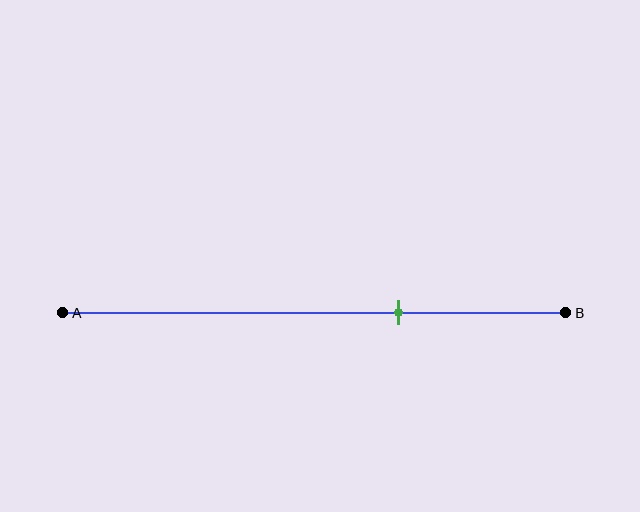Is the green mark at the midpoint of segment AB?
No, the mark is at about 65% from A, not at the 50% midpoint.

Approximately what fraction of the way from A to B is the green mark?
The green mark is approximately 65% of the way from A to B.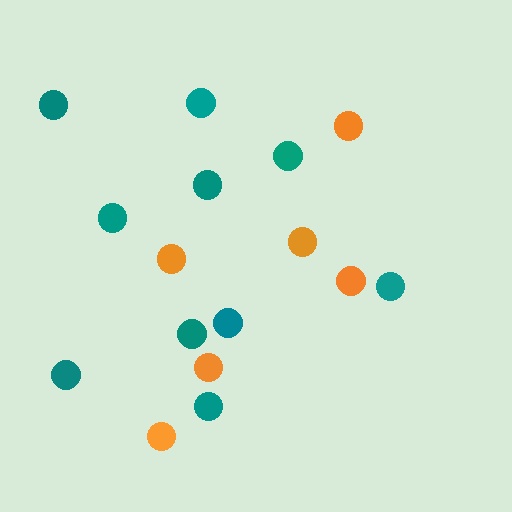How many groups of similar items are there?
There are 2 groups: one group of teal circles (10) and one group of orange circles (6).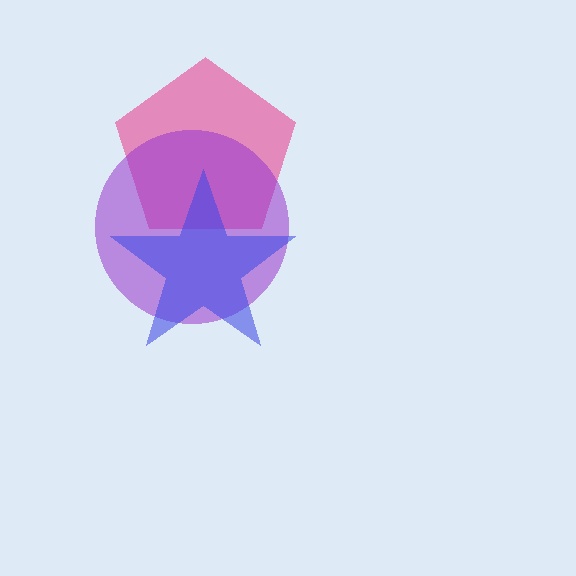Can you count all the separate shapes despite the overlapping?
Yes, there are 3 separate shapes.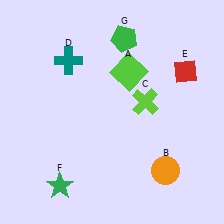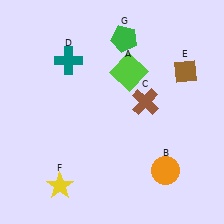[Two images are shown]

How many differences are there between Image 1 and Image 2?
There are 3 differences between the two images.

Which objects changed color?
C changed from lime to brown. E changed from red to brown. F changed from green to yellow.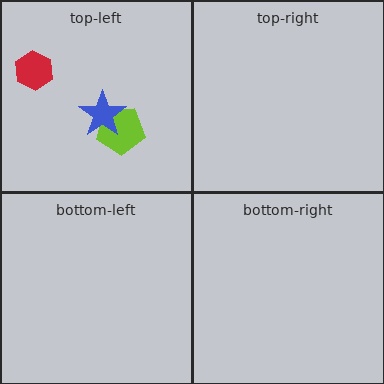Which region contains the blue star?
The top-left region.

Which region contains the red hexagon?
The top-left region.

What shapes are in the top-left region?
The lime pentagon, the red hexagon, the blue star.